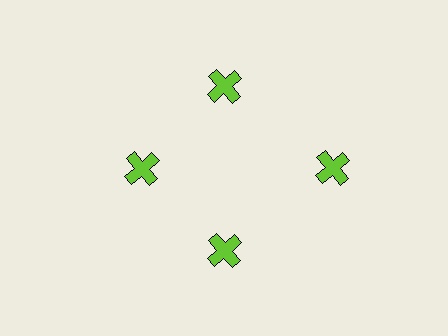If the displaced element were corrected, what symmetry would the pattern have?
It would have 4-fold rotational symmetry — the pattern would map onto itself every 90 degrees.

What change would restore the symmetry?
The symmetry would be restored by moving it inward, back onto the ring so that all 4 crosses sit at equal angles and equal distance from the center.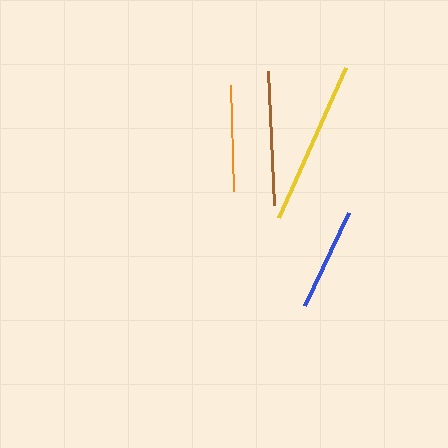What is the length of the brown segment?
The brown segment is approximately 134 pixels long.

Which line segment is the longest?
The yellow line is the longest at approximately 164 pixels.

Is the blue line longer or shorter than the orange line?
The orange line is longer than the blue line.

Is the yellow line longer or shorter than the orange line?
The yellow line is longer than the orange line.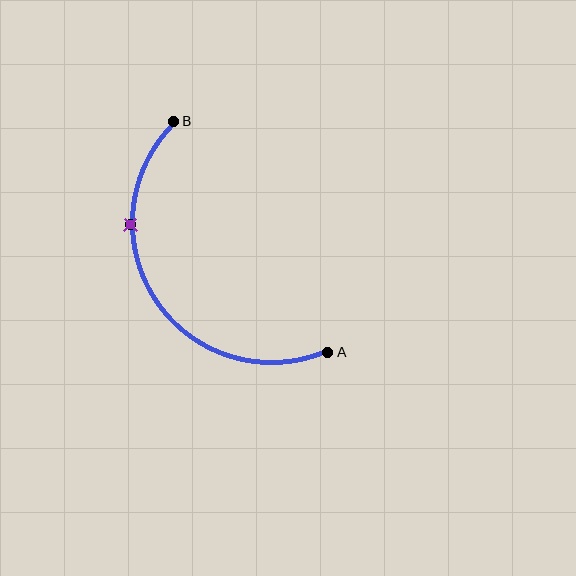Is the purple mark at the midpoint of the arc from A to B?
No. The purple mark lies on the arc but is closer to endpoint B. The arc midpoint would be at the point on the curve equidistant along the arc from both A and B.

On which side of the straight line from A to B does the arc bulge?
The arc bulges below and to the left of the straight line connecting A and B.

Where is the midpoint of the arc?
The arc midpoint is the point on the curve farthest from the straight line joining A and B. It sits below and to the left of that line.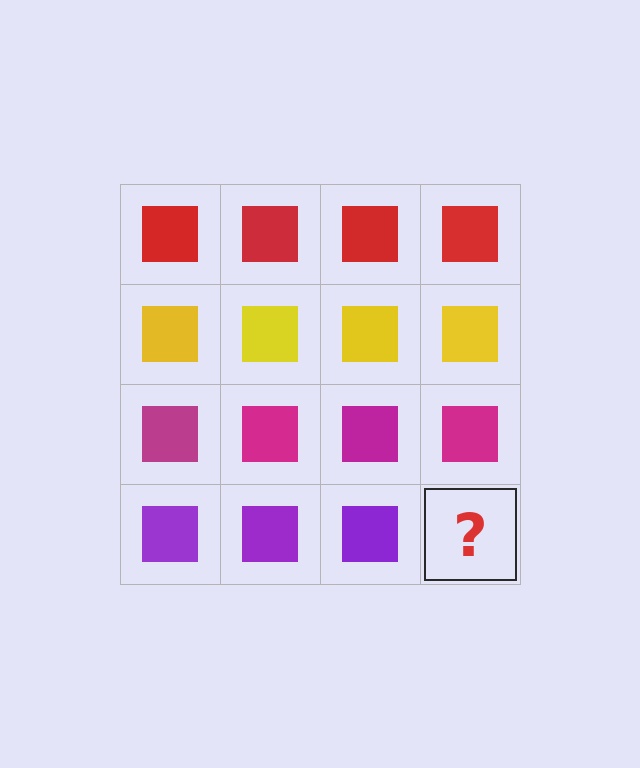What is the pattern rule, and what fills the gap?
The rule is that each row has a consistent color. The gap should be filled with a purple square.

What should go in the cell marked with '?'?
The missing cell should contain a purple square.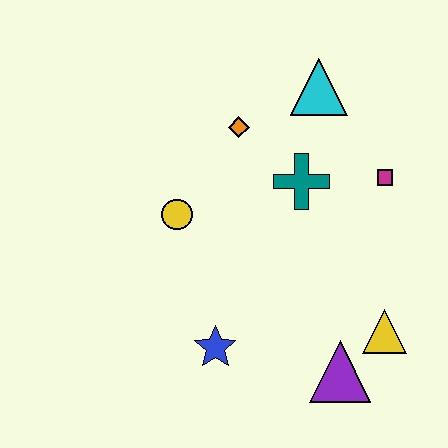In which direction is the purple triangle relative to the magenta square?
The purple triangle is below the magenta square.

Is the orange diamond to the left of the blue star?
No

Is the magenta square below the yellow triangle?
No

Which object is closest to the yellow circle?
The orange diamond is closest to the yellow circle.